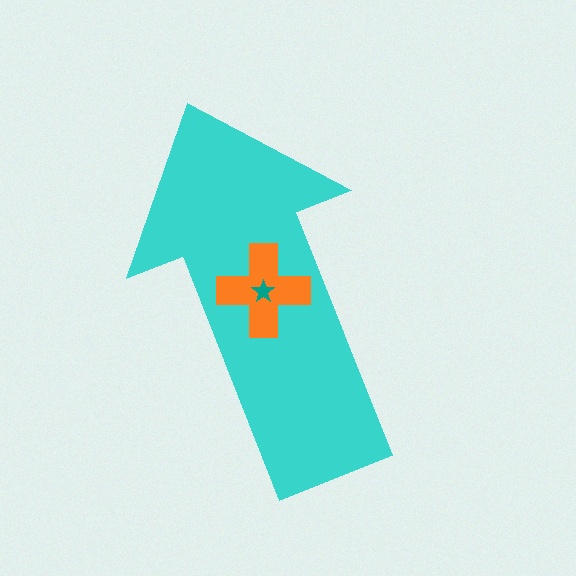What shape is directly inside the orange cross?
The teal star.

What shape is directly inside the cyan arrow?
The orange cross.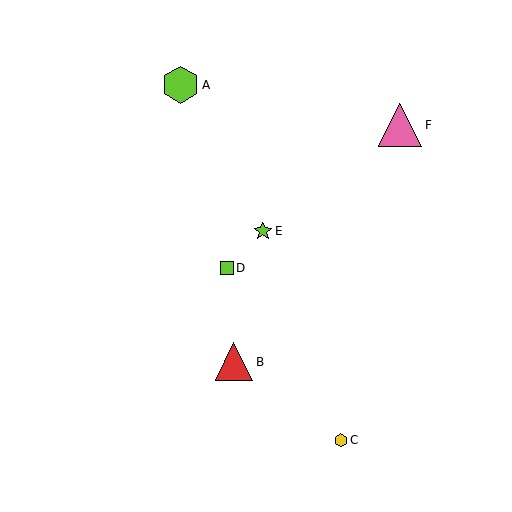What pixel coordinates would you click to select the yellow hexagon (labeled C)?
Click at (341, 440) to select the yellow hexagon C.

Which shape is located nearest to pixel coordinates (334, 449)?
The yellow hexagon (labeled C) at (341, 440) is nearest to that location.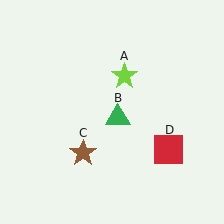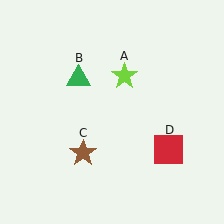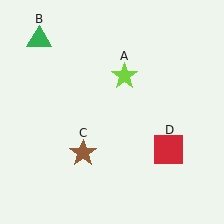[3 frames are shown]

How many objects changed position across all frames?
1 object changed position: green triangle (object B).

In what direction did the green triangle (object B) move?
The green triangle (object B) moved up and to the left.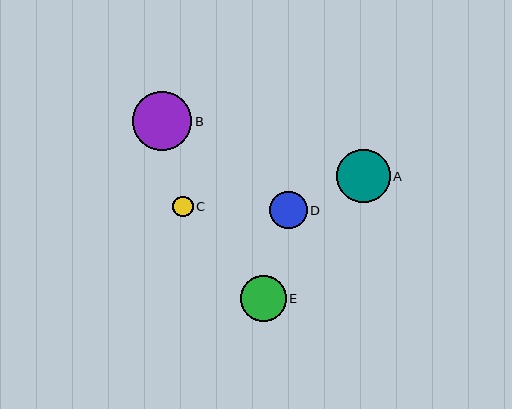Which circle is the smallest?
Circle C is the smallest with a size of approximately 20 pixels.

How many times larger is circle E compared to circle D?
Circle E is approximately 1.2 times the size of circle D.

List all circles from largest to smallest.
From largest to smallest: B, A, E, D, C.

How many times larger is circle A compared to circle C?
Circle A is approximately 2.7 times the size of circle C.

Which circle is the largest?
Circle B is the largest with a size of approximately 59 pixels.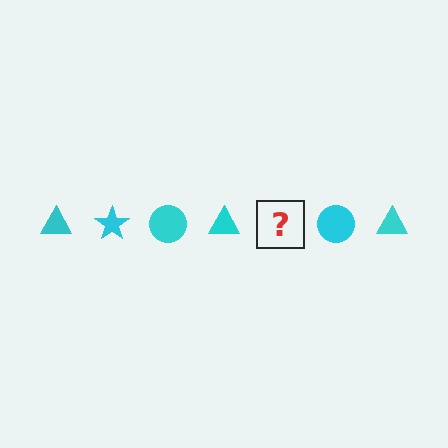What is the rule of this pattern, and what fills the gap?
The rule is that the pattern cycles through triangle, star, circle shapes in cyan. The gap should be filled with a cyan star.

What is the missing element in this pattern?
The missing element is a cyan star.